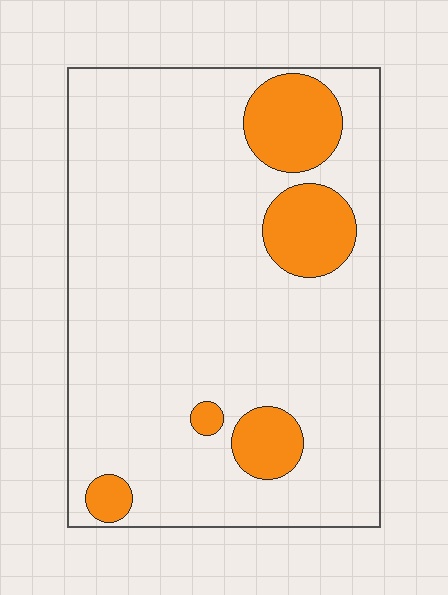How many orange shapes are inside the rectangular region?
5.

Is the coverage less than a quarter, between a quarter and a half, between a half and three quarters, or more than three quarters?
Less than a quarter.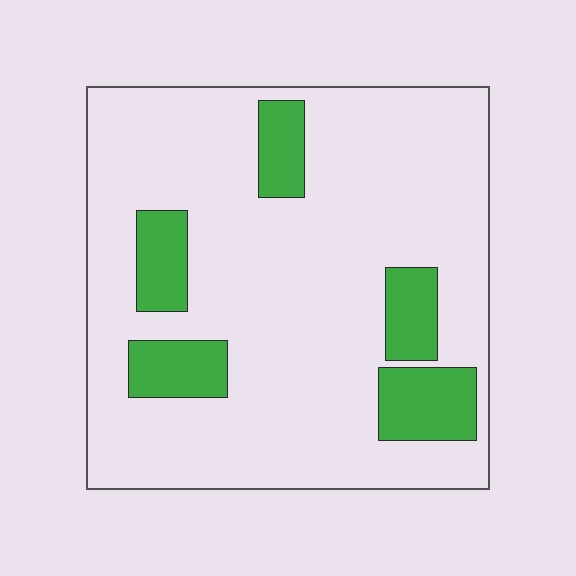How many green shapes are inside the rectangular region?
5.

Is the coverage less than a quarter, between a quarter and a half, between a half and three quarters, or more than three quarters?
Less than a quarter.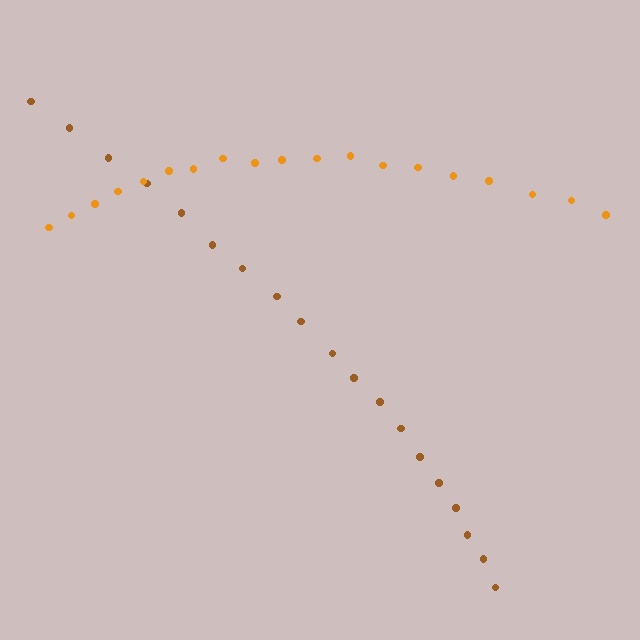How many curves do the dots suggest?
There are 2 distinct paths.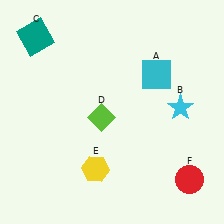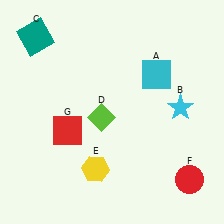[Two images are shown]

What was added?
A red square (G) was added in Image 2.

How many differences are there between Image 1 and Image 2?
There is 1 difference between the two images.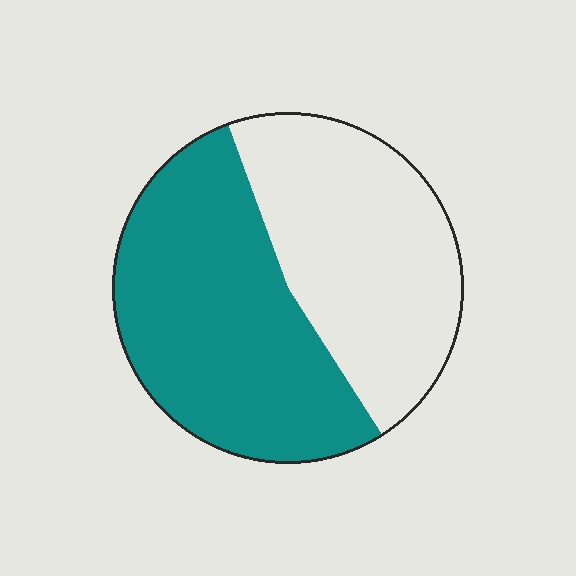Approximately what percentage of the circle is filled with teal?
Approximately 55%.